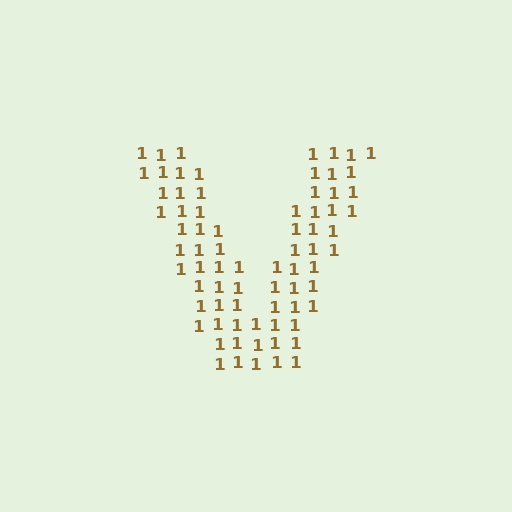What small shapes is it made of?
It is made of small digit 1's.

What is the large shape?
The large shape is the letter V.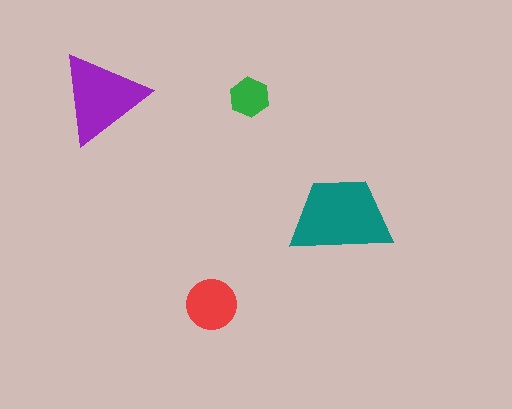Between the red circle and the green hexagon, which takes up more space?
The red circle.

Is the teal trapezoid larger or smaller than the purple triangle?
Larger.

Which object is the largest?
The teal trapezoid.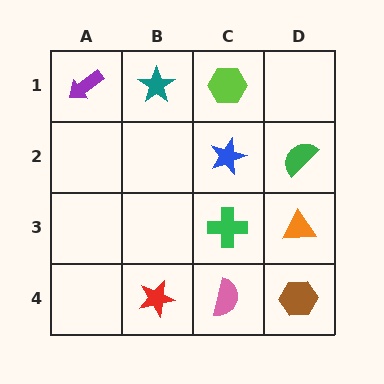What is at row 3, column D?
An orange triangle.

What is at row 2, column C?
A blue star.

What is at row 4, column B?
A red star.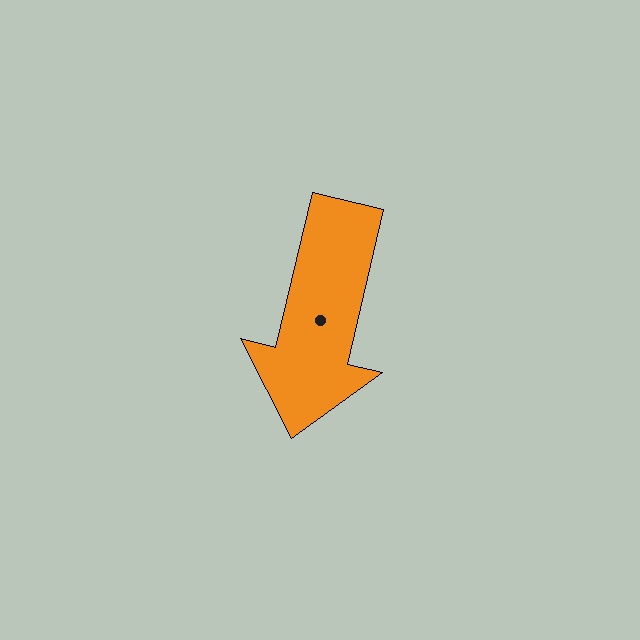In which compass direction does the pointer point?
South.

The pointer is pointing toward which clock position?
Roughly 6 o'clock.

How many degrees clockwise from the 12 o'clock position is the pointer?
Approximately 193 degrees.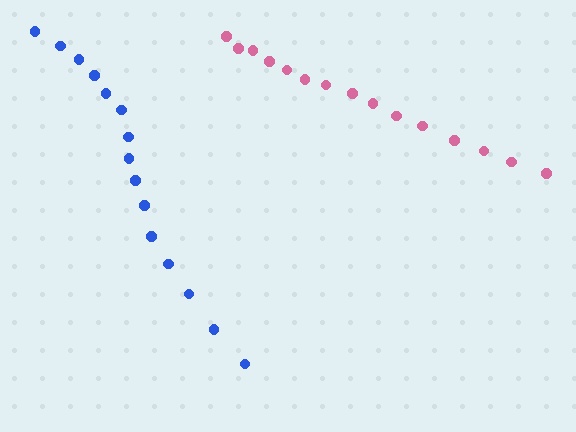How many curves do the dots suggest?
There are 2 distinct paths.